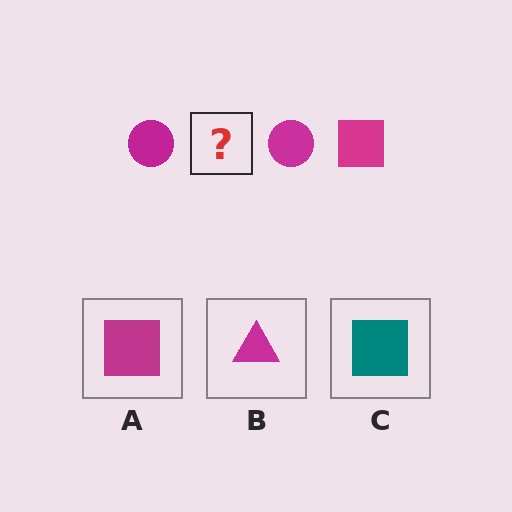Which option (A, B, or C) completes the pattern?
A.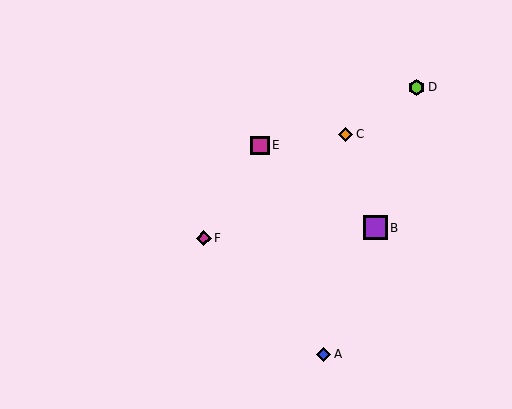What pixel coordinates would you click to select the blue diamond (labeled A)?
Click at (324, 354) to select the blue diamond A.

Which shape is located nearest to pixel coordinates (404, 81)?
The lime hexagon (labeled D) at (417, 87) is nearest to that location.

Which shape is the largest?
The purple square (labeled B) is the largest.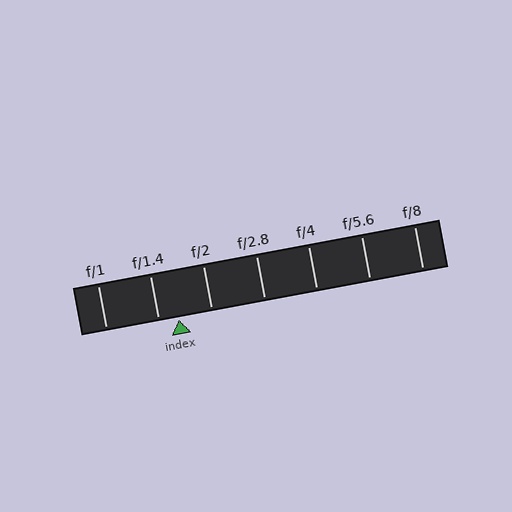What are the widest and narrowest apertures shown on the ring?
The widest aperture shown is f/1 and the narrowest is f/8.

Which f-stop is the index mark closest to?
The index mark is closest to f/1.4.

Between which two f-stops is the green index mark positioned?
The index mark is between f/1.4 and f/2.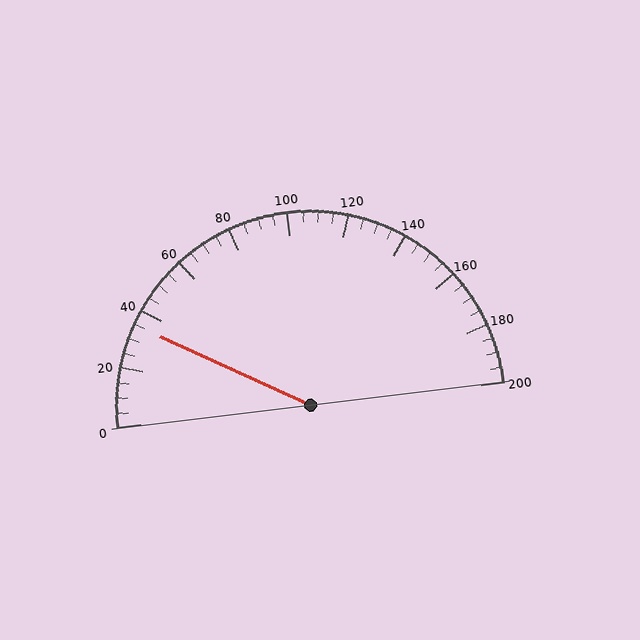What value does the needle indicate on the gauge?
The needle indicates approximately 35.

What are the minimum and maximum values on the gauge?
The gauge ranges from 0 to 200.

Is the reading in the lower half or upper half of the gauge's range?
The reading is in the lower half of the range (0 to 200).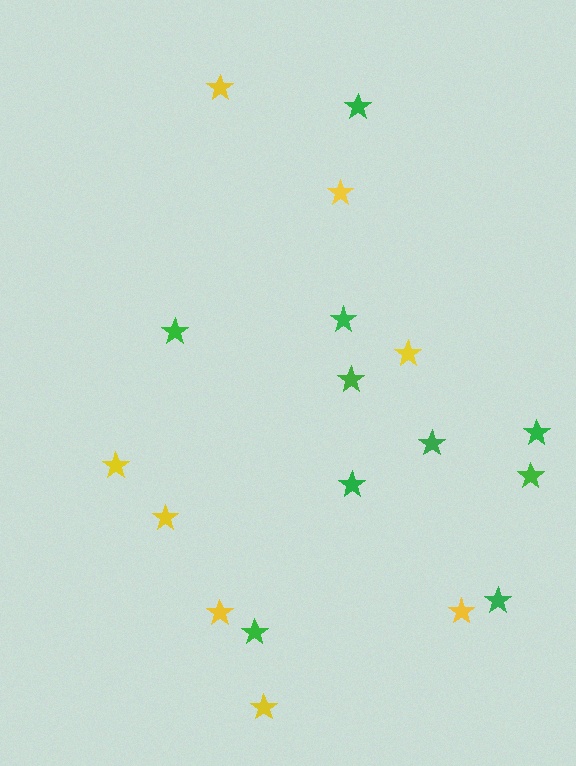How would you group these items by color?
There are 2 groups: one group of yellow stars (8) and one group of green stars (10).